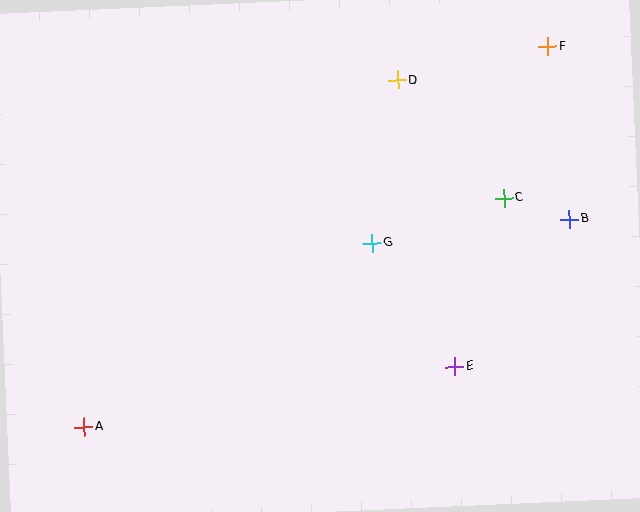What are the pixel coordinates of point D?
Point D is at (398, 80).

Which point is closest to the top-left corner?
Point D is closest to the top-left corner.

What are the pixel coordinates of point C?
Point C is at (504, 198).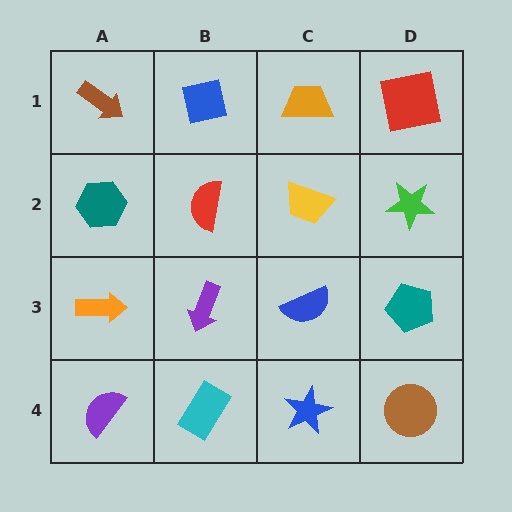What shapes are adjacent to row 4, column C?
A blue semicircle (row 3, column C), a cyan rectangle (row 4, column B), a brown circle (row 4, column D).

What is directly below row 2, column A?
An orange arrow.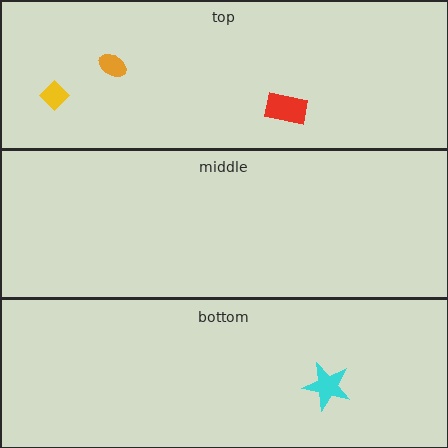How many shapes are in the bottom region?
1.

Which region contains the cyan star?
The bottom region.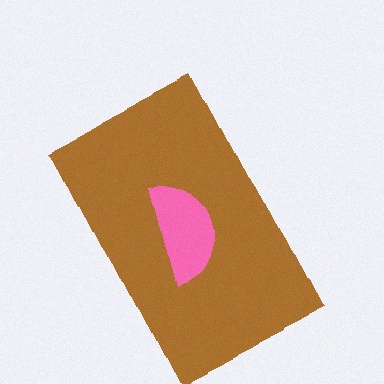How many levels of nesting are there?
2.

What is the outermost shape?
The brown rectangle.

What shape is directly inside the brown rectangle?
The pink semicircle.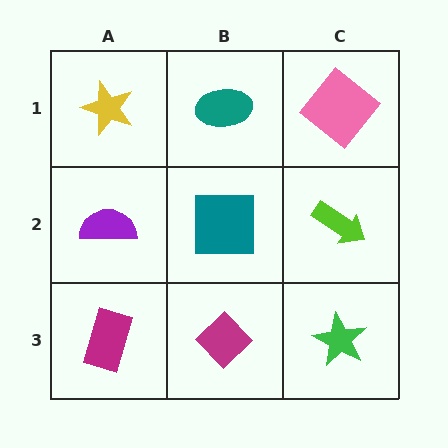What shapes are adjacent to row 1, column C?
A lime arrow (row 2, column C), a teal ellipse (row 1, column B).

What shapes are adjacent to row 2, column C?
A pink diamond (row 1, column C), a green star (row 3, column C), a teal square (row 2, column B).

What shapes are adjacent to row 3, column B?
A teal square (row 2, column B), a magenta rectangle (row 3, column A), a green star (row 3, column C).